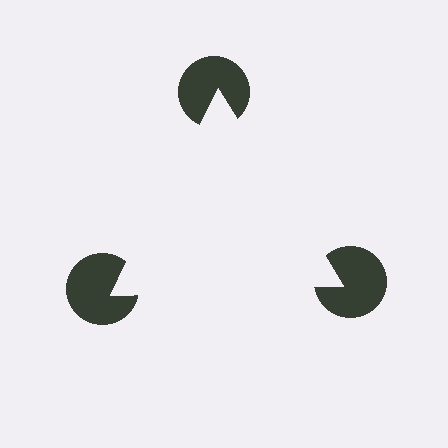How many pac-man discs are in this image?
There are 3 — one at each vertex of the illusory triangle.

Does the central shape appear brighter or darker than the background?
It typically appears slightly brighter than the background, even though no actual brightness change is drawn.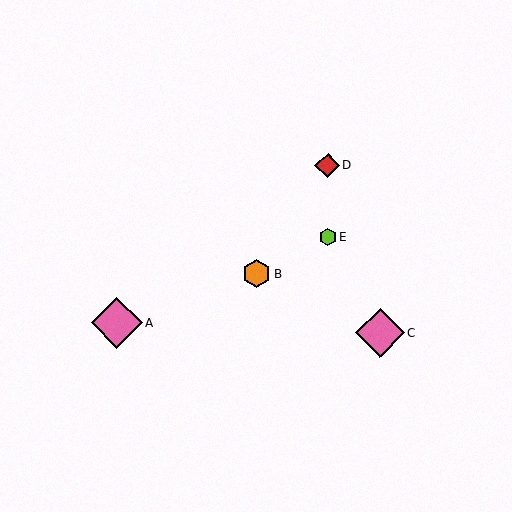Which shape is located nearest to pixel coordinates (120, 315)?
The pink diamond (labeled A) at (117, 323) is nearest to that location.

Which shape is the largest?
The pink diamond (labeled A) is the largest.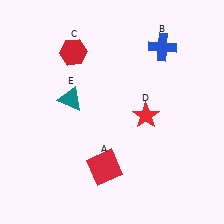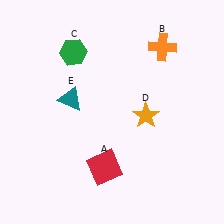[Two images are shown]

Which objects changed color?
B changed from blue to orange. C changed from red to green. D changed from red to orange.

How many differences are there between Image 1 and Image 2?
There are 3 differences between the two images.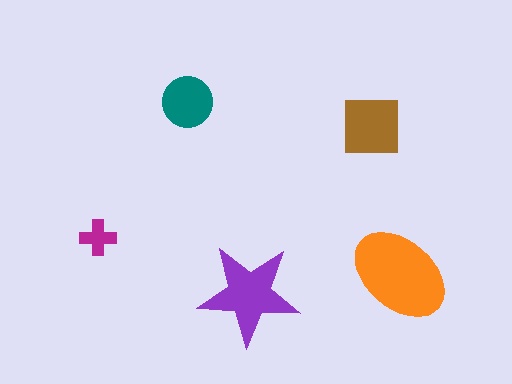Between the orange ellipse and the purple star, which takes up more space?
The orange ellipse.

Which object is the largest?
The orange ellipse.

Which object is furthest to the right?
The orange ellipse is rightmost.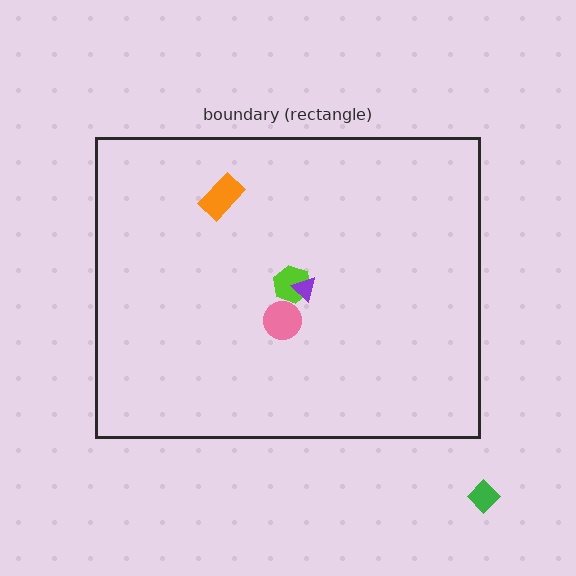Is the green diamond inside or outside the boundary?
Outside.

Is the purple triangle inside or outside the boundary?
Inside.